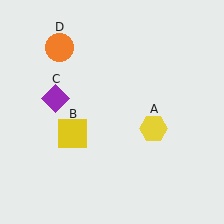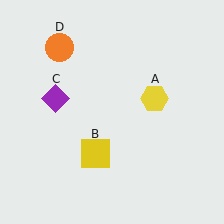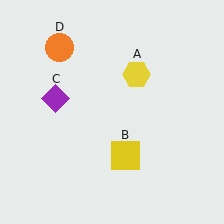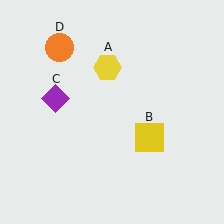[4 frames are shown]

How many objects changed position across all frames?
2 objects changed position: yellow hexagon (object A), yellow square (object B).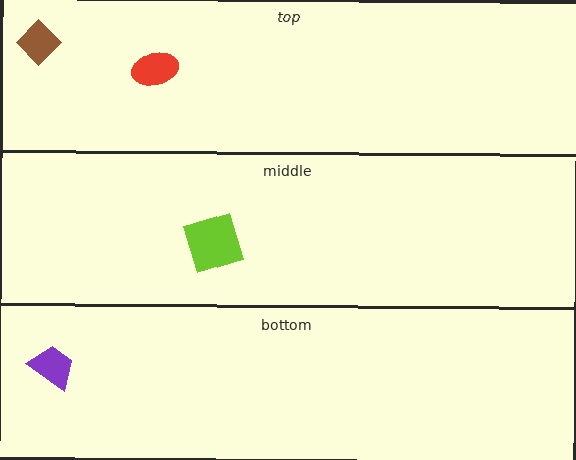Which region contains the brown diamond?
The top region.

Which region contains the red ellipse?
The top region.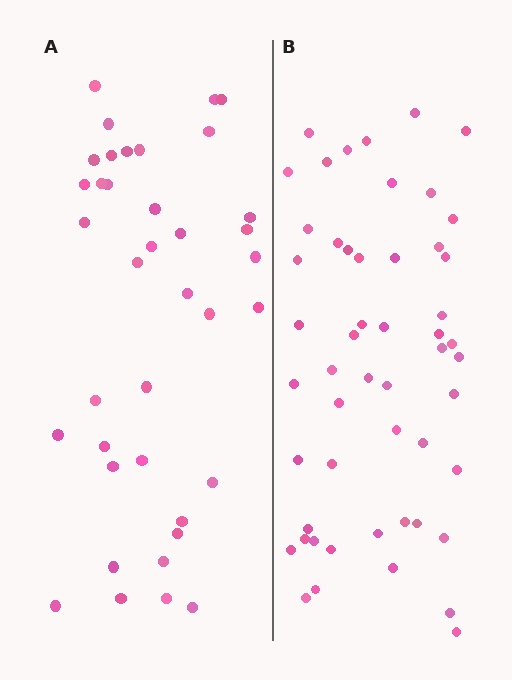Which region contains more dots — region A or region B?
Region B (the right region) has more dots.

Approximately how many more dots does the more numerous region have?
Region B has approximately 15 more dots than region A.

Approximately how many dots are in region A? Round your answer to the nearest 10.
About 40 dots. (The exact count is 38, which rounds to 40.)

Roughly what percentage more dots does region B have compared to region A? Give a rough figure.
About 35% more.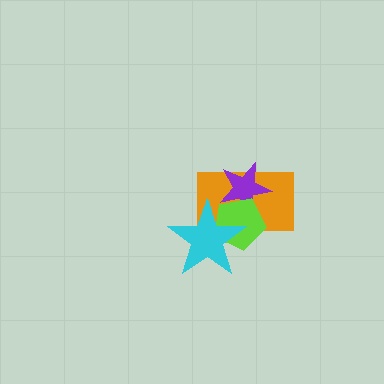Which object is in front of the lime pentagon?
The cyan star is in front of the lime pentagon.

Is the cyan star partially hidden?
No, no other shape covers it.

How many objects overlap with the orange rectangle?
3 objects overlap with the orange rectangle.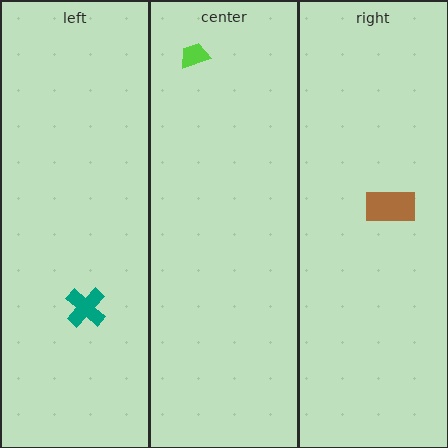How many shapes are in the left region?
1.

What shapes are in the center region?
The lime trapezoid.